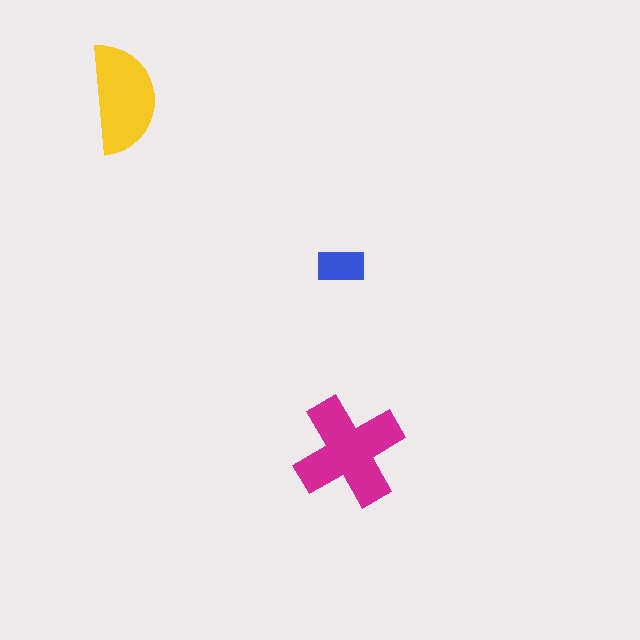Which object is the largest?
The magenta cross.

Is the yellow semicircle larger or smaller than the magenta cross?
Smaller.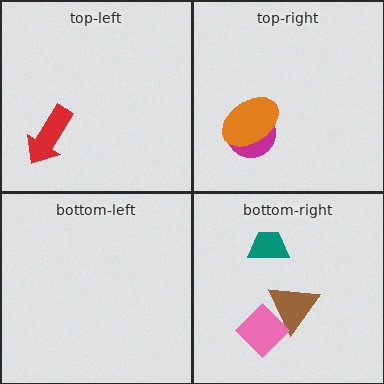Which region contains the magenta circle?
The top-right region.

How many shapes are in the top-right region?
2.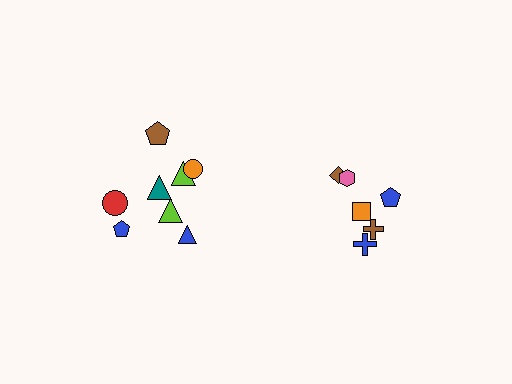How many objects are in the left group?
There are 8 objects.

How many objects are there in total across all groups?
There are 14 objects.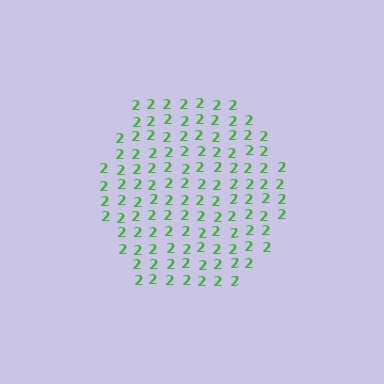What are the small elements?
The small elements are digit 2's.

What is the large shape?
The large shape is a hexagon.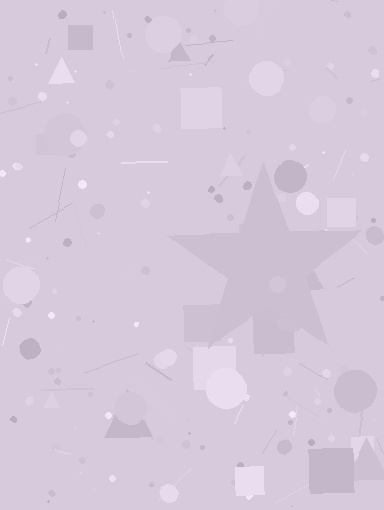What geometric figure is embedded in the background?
A star is embedded in the background.